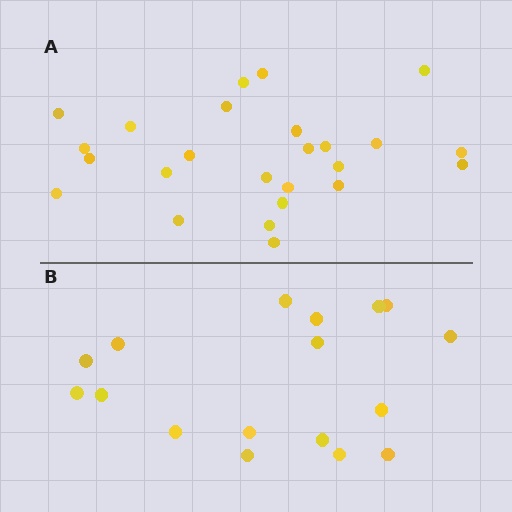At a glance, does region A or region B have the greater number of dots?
Region A (the top region) has more dots.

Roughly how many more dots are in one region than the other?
Region A has roughly 8 or so more dots than region B.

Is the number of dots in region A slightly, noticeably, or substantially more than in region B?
Region A has substantially more. The ratio is roughly 1.5 to 1.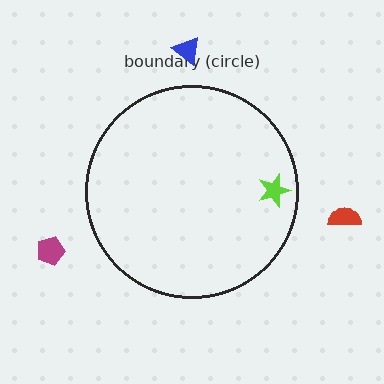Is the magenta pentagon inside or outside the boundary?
Outside.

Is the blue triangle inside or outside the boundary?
Outside.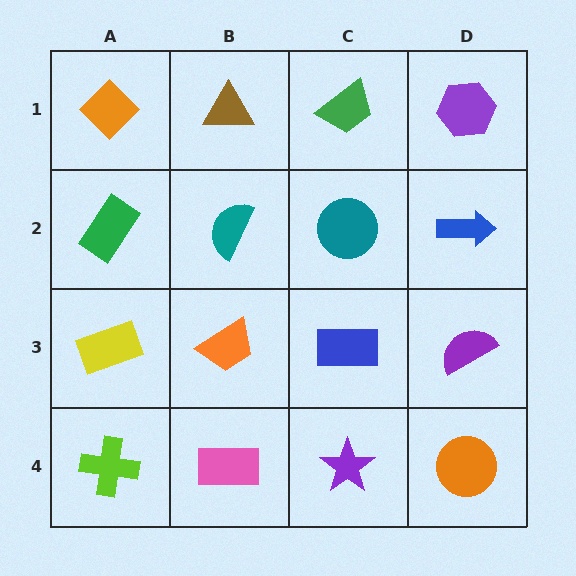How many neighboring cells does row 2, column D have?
3.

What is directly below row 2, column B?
An orange trapezoid.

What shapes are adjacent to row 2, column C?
A green trapezoid (row 1, column C), a blue rectangle (row 3, column C), a teal semicircle (row 2, column B), a blue arrow (row 2, column D).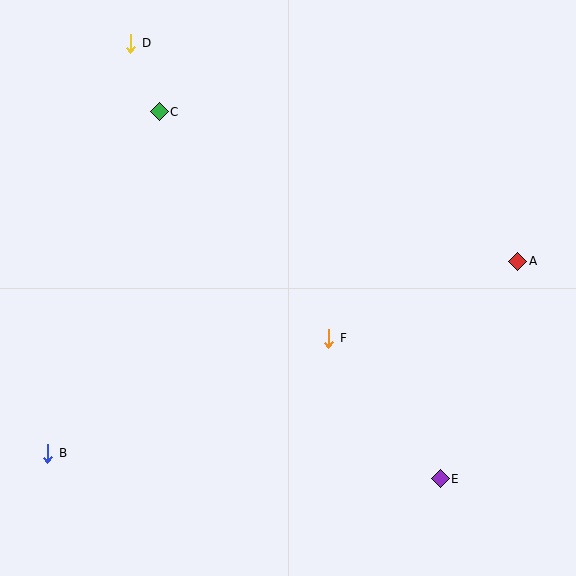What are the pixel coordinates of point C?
Point C is at (159, 112).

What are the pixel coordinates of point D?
Point D is at (131, 43).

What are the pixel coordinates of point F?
Point F is at (329, 338).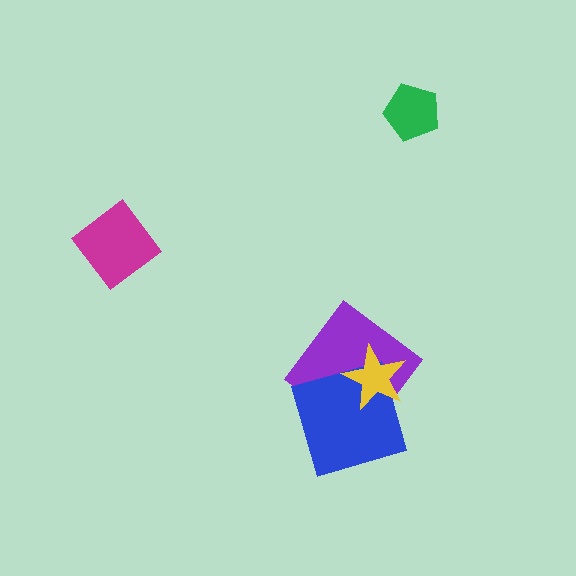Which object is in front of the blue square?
The yellow star is in front of the blue square.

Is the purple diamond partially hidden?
Yes, it is partially covered by another shape.